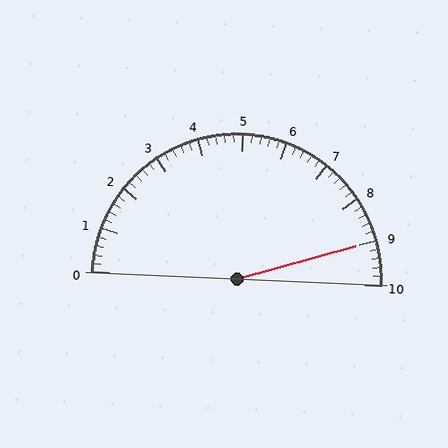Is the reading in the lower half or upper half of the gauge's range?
The reading is in the upper half of the range (0 to 10).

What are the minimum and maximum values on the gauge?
The gauge ranges from 0 to 10.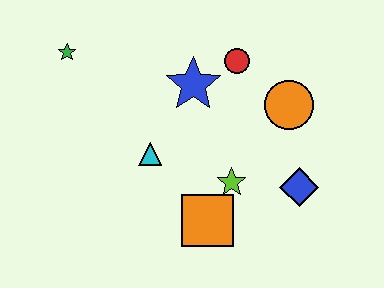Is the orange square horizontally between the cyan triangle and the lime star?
Yes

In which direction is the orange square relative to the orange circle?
The orange square is below the orange circle.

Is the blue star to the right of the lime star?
No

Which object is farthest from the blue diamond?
The green star is farthest from the blue diamond.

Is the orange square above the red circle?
No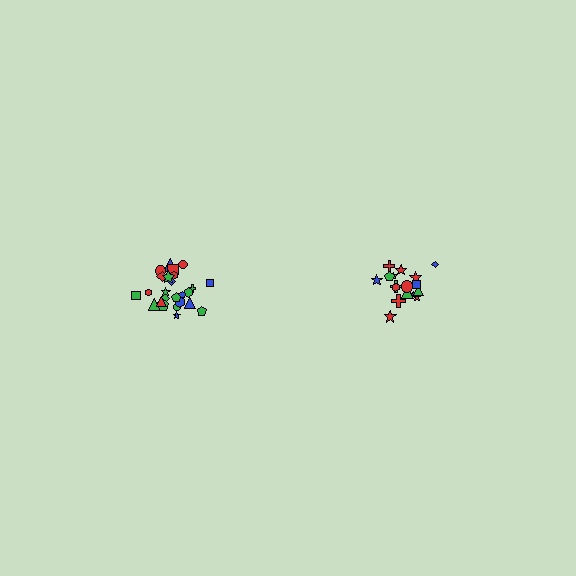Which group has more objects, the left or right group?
The left group.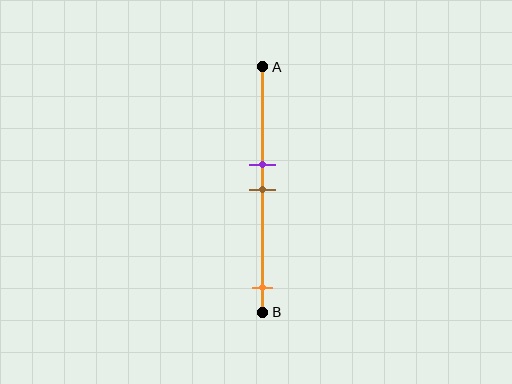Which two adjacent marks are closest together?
The purple and brown marks are the closest adjacent pair.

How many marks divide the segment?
There are 3 marks dividing the segment.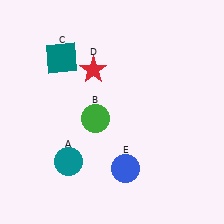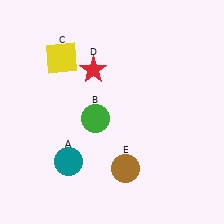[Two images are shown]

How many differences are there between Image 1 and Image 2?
There are 2 differences between the two images.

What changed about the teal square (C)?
In Image 1, C is teal. In Image 2, it changed to yellow.